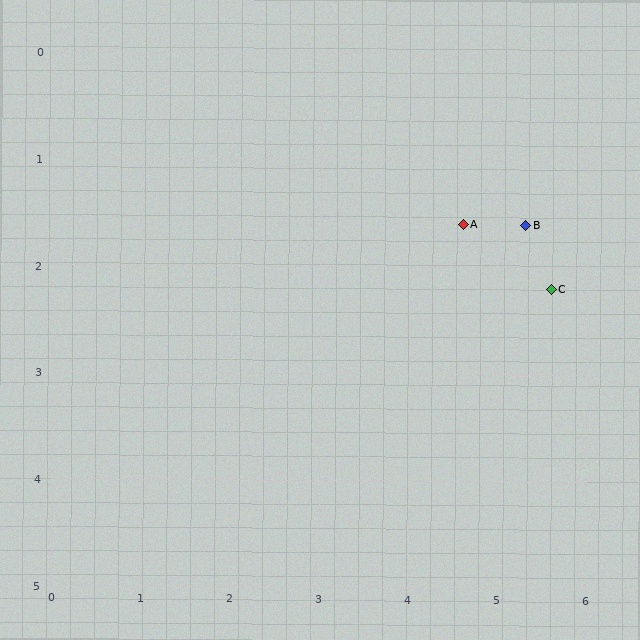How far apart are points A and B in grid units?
Points A and B are about 0.7 grid units apart.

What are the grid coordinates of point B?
Point B is at approximately (5.3, 1.6).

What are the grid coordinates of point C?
Point C is at approximately (5.6, 2.2).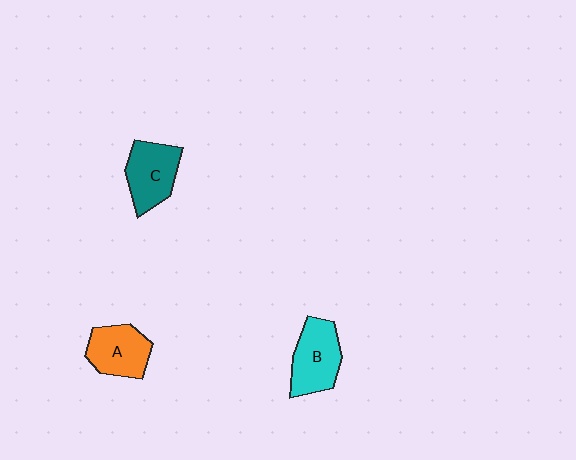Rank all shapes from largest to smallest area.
From largest to smallest: B (cyan), C (teal), A (orange).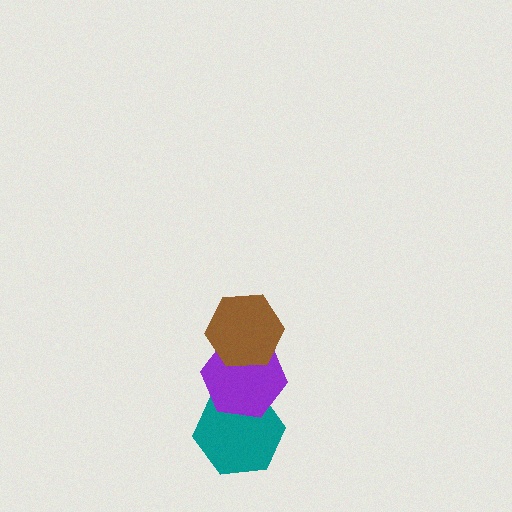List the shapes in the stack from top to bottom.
From top to bottom: the brown hexagon, the purple hexagon, the teal hexagon.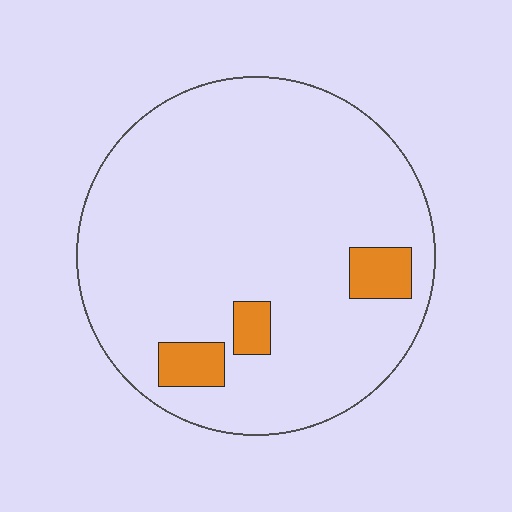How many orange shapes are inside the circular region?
3.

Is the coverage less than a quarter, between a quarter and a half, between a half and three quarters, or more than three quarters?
Less than a quarter.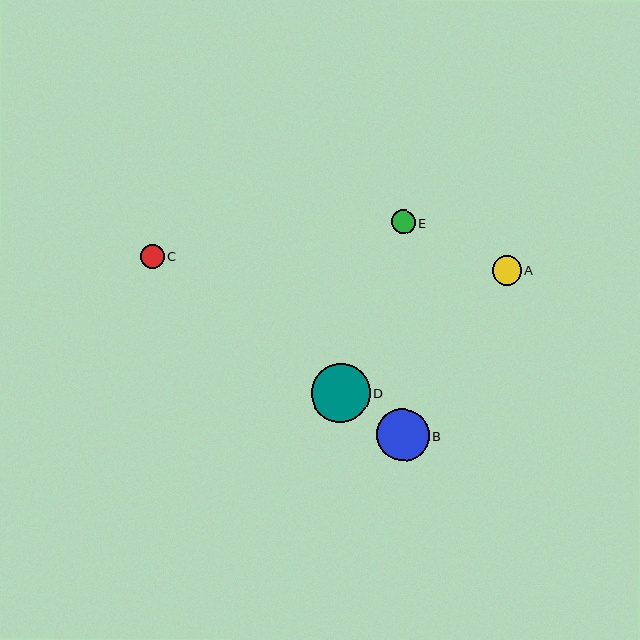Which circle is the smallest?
Circle C is the smallest with a size of approximately 24 pixels.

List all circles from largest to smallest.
From largest to smallest: D, B, A, E, C.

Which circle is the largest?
Circle D is the largest with a size of approximately 58 pixels.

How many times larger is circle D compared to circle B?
Circle D is approximately 1.1 times the size of circle B.